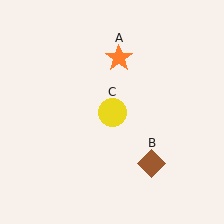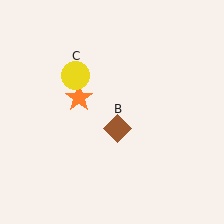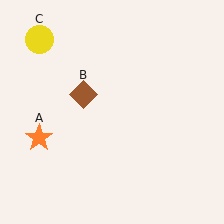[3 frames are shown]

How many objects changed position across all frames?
3 objects changed position: orange star (object A), brown diamond (object B), yellow circle (object C).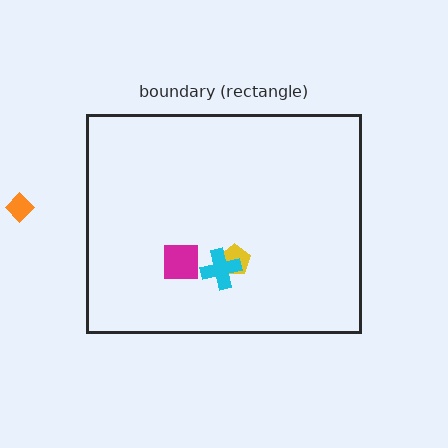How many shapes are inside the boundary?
3 inside, 1 outside.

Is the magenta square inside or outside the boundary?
Inside.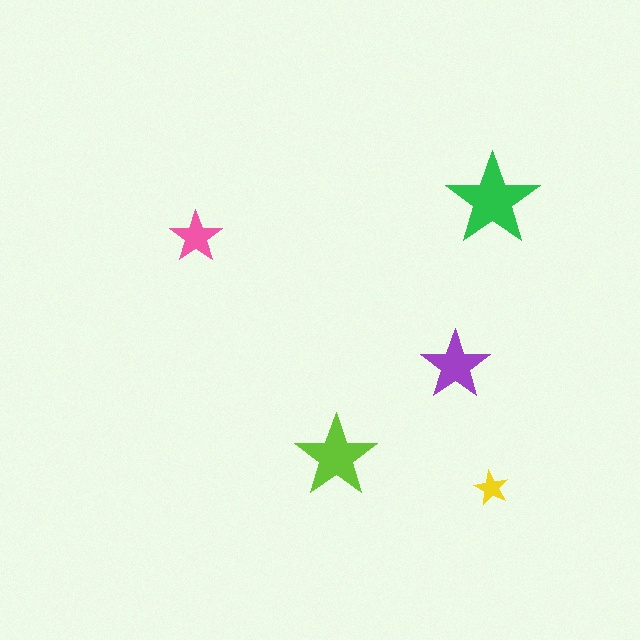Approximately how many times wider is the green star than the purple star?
About 1.5 times wider.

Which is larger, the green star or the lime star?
The green one.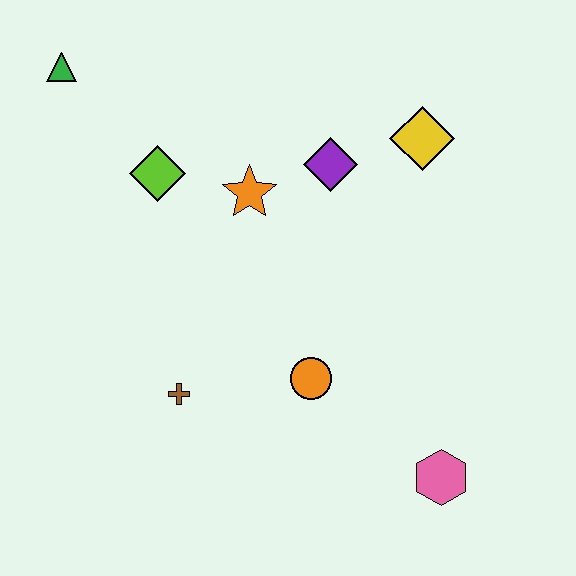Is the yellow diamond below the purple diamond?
No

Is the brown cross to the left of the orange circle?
Yes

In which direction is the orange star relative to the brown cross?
The orange star is above the brown cross.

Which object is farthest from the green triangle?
The pink hexagon is farthest from the green triangle.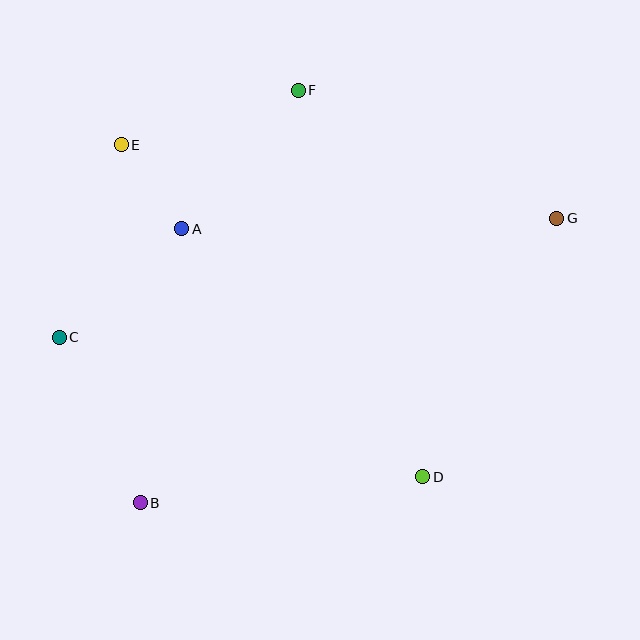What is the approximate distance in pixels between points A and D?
The distance between A and D is approximately 346 pixels.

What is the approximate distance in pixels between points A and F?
The distance between A and F is approximately 181 pixels.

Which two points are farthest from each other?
Points C and G are farthest from each other.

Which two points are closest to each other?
Points A and E are closest to each other.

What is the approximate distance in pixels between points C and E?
The distance between C and E is approximately 202 pixels.